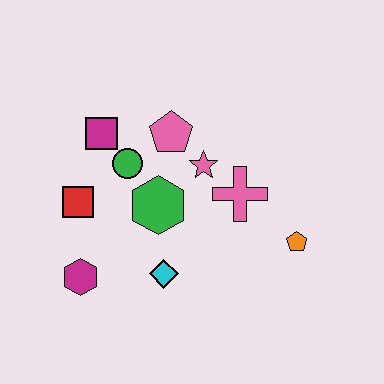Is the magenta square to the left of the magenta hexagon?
No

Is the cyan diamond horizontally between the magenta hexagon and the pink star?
Yes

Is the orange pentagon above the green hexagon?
No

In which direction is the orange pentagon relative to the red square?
The orange pentagon is to the right of the red square.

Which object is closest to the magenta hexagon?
The red square is closest to the magenta hexagon.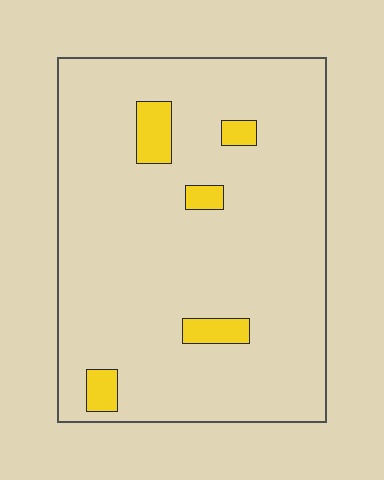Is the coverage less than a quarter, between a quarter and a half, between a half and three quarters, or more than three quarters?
Less than a quarter.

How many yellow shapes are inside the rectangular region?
5.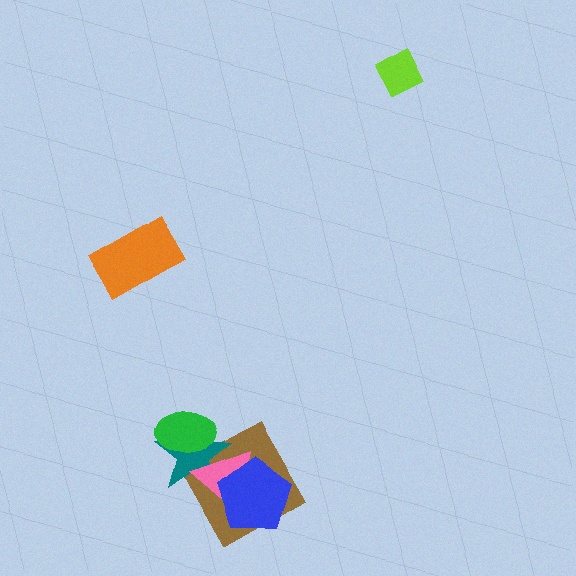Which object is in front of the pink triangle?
The blue pentagon is in front of the pink triangle.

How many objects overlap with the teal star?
3 objects overlap with the teal star.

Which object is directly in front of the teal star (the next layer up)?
The pink triangle is directly in front of the teal star.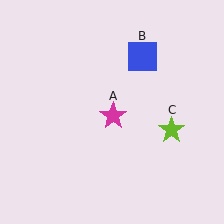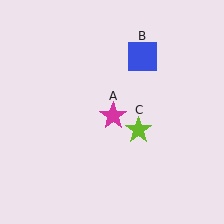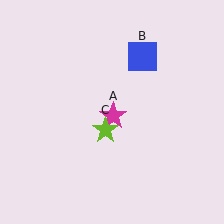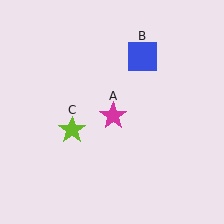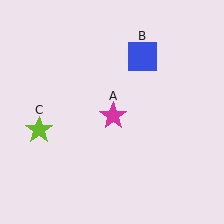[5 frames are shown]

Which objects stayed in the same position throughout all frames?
Magenta star (object A) and blue square (object B) remained stationary.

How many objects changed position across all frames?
1 object changed position: lime star (object C).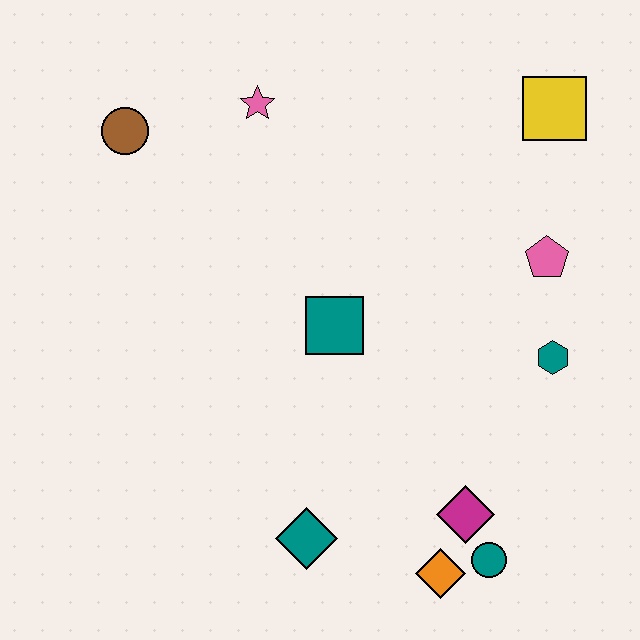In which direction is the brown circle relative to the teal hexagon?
The brown circle is to the left of the teal hexagon.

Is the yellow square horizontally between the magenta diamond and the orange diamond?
No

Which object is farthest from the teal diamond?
The yellow square is farthest from the teal diamond.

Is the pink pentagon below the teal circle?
No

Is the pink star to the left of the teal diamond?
Yes